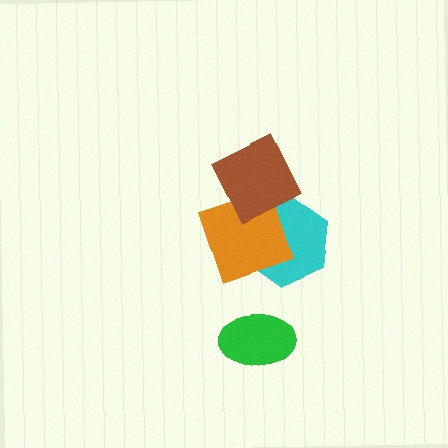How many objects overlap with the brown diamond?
2 objects overlap with the brown diamond.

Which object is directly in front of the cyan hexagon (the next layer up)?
The orange square is directly in front of the cyan hexagon.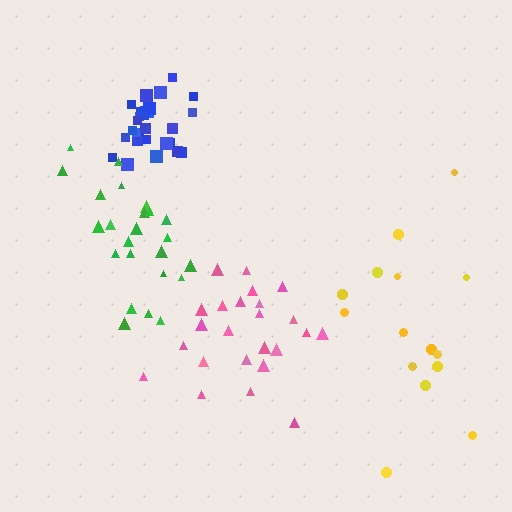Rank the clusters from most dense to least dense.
blue, pink, green, yellow.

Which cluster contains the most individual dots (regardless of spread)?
Blue (27).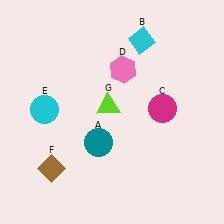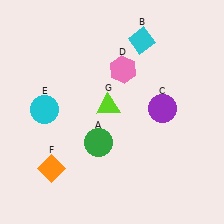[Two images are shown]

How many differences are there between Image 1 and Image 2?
There are 3 differences between the two images.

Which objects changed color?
A changed from teal to green. C changed from magenta to purple. F changed from brown to orange.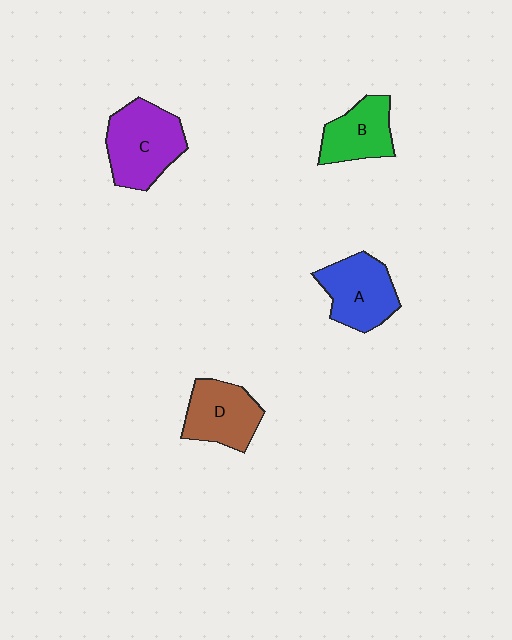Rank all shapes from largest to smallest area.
From largest to smallest: C (purple), A (blue), D (brown), B (green).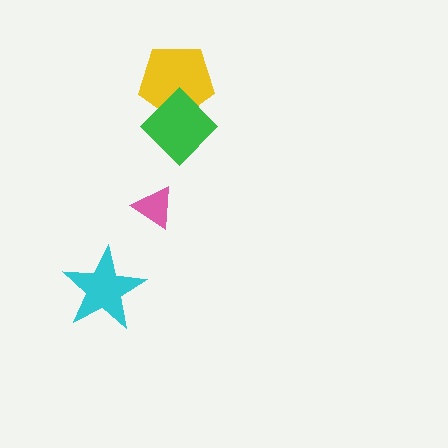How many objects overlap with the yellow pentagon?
1 object overlaps with the yellow pentagon.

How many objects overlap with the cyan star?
0 objects overlap with the cyan star.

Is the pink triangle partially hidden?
No, no other shape covers it.